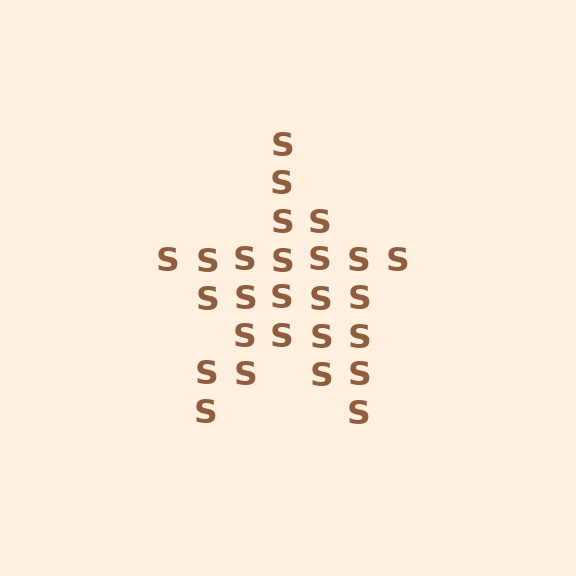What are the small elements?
The small elements are letter S's.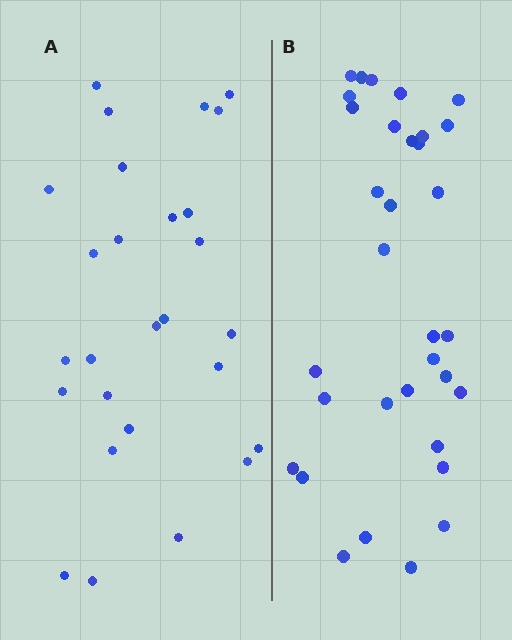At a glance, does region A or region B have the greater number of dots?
Region B (the right region) has more dots.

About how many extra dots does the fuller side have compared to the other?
Region B has about 6 more dots than region A.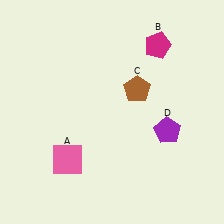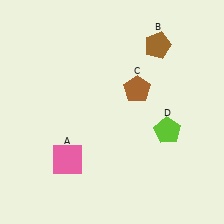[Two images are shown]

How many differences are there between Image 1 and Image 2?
There are 2 differences between the two images.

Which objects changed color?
B changed from magenta to brown. D changed from purple to lime.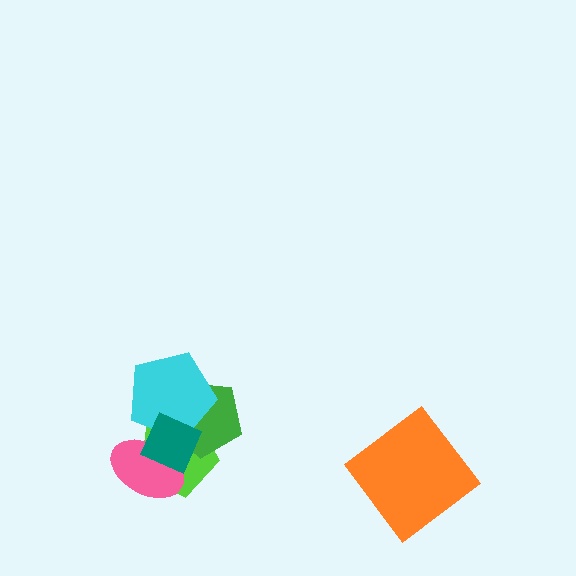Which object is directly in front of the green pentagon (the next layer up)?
The cyan pentagon is directly in front of the green pentagon.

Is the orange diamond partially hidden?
No, no other shape covers it.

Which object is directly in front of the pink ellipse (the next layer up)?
The cyan pentagon is directly in front of the pink ellipse.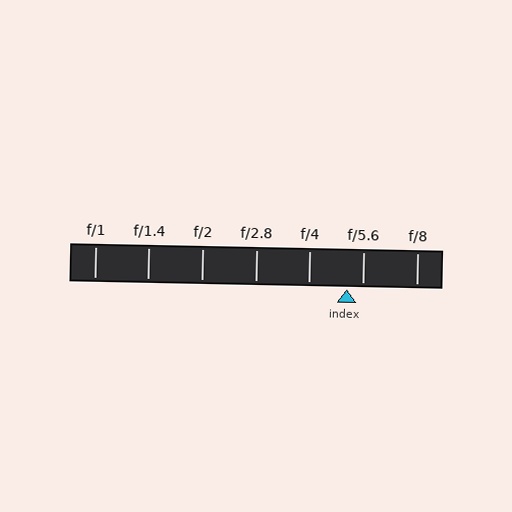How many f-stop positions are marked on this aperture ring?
There are 7 f-stop positions marked.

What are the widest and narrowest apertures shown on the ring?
The widest aperture shown is f/1 and the narrowest is f/8.